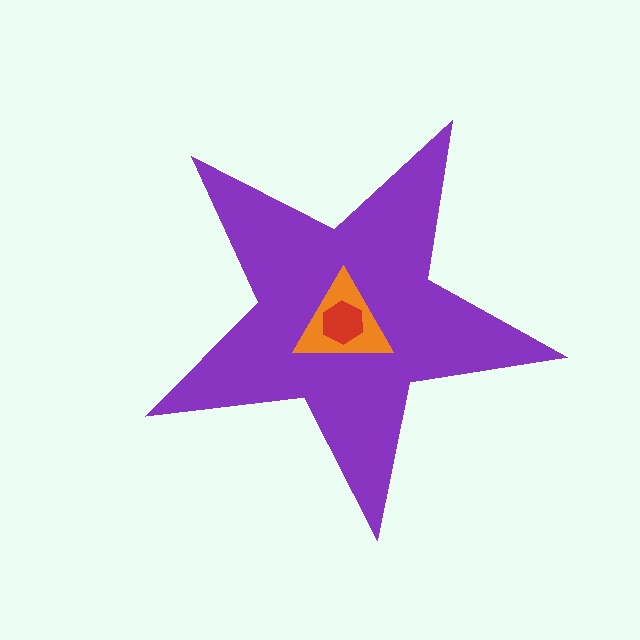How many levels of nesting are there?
3.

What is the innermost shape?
The red hexagon.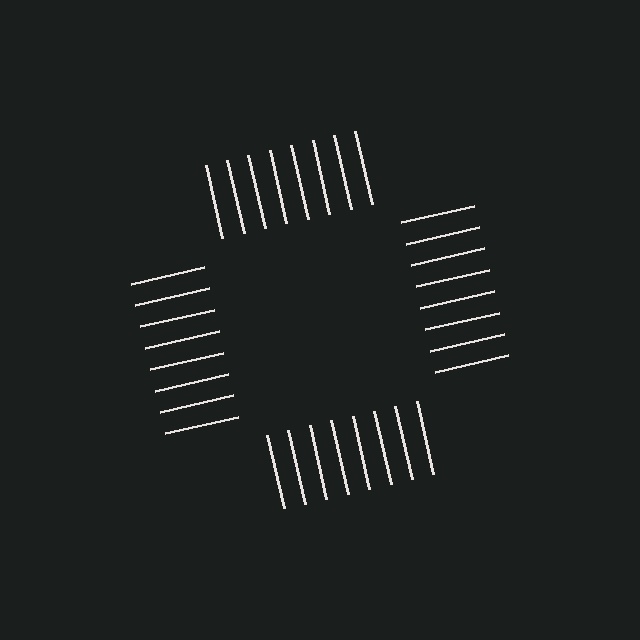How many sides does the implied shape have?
4 sides — the line-ends trace a square.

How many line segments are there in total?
32 — 8 along each of the 4 edges.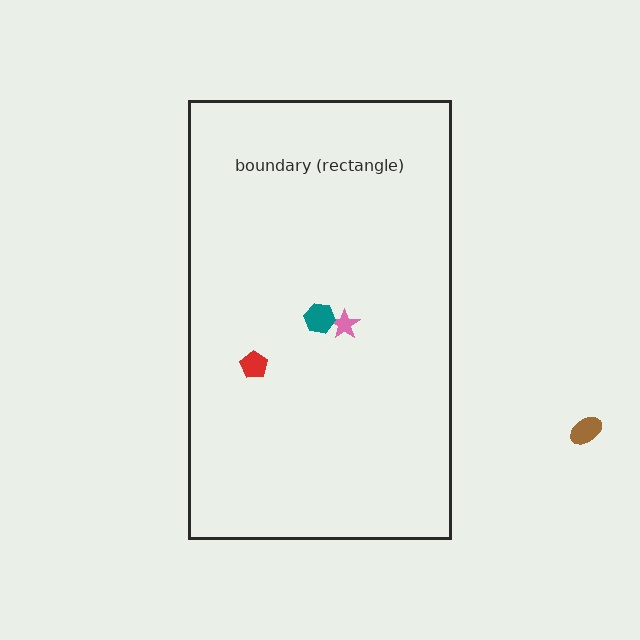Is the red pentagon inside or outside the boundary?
Inside.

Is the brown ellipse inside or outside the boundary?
Outside.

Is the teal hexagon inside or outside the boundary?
Inside.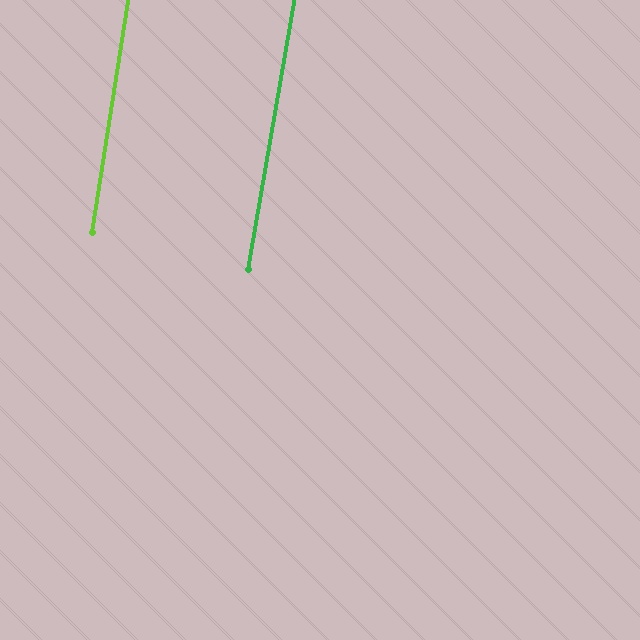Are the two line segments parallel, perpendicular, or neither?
Parallel — their directions differ by only 0.7°.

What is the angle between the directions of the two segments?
Approximately 1 degree.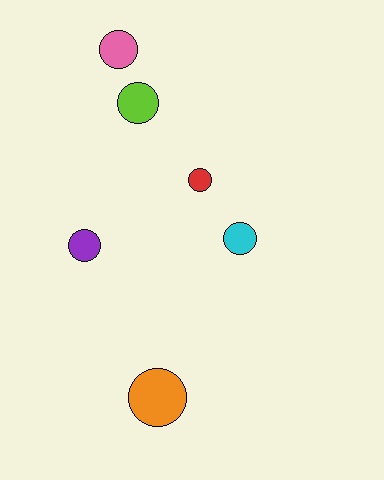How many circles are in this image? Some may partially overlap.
There are 6 circles.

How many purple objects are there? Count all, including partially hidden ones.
There is 1 purple object.